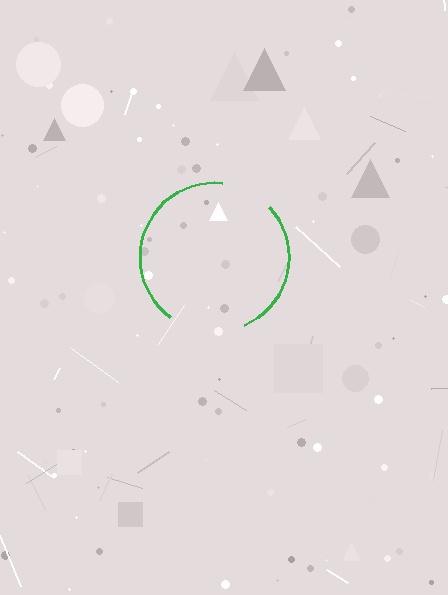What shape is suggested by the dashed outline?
The dashed outline suggests a circle.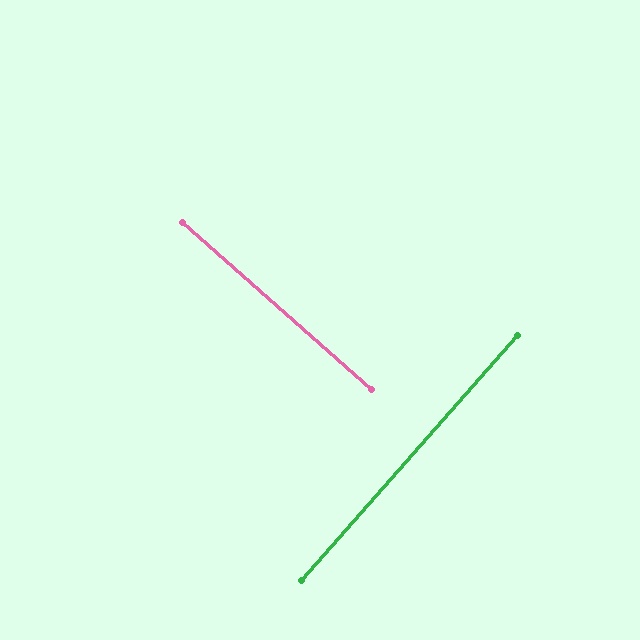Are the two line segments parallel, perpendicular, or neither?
Perpendicular — they meet at approximately 90°.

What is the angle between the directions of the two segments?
Approximately 90 degrees.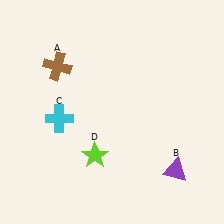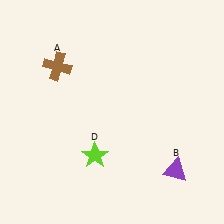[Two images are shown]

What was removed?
The cyan cross (C) was removed in Image 2.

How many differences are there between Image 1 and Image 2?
There is 1 difference between the two images.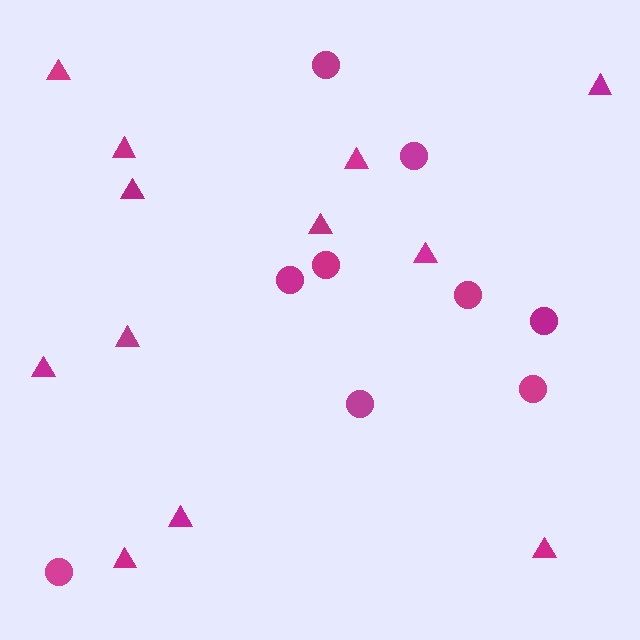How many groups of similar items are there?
There are 2 groups: one group of circles (9) and one group of triangles (12).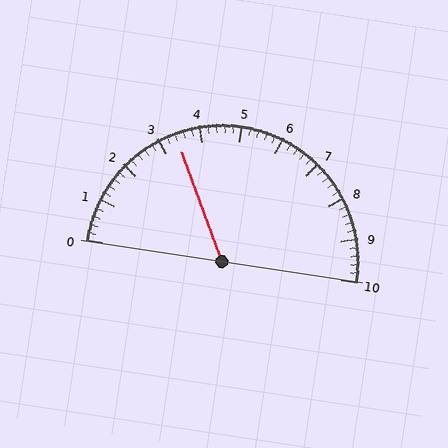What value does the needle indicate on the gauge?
The needle indicates approximately 3.4.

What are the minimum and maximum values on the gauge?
The gauge ranges from 0 to 10.